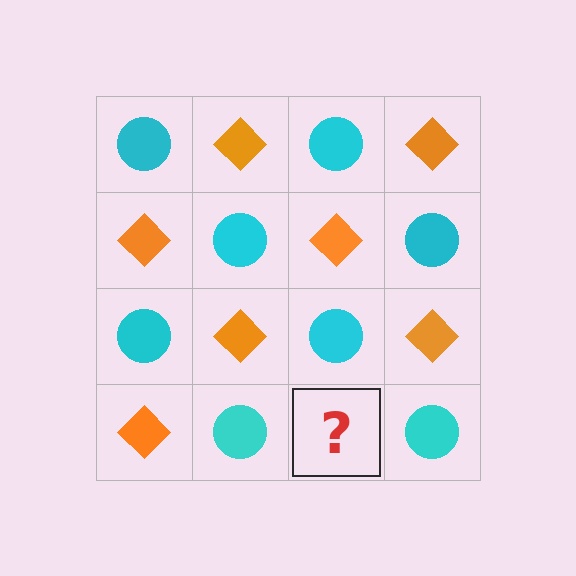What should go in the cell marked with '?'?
The missing cell should contain an orange diamond.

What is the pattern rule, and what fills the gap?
The rule is that it alternates cyan circle and orange diamond in a checkerboard pattern. The gap should be filled with an orange diamond.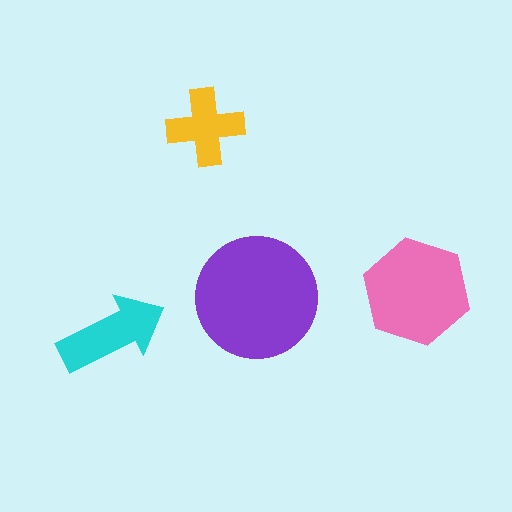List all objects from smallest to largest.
The yellow cross, the cyan arrow, the pink hexagon, the purple circle.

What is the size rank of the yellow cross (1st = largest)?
4th.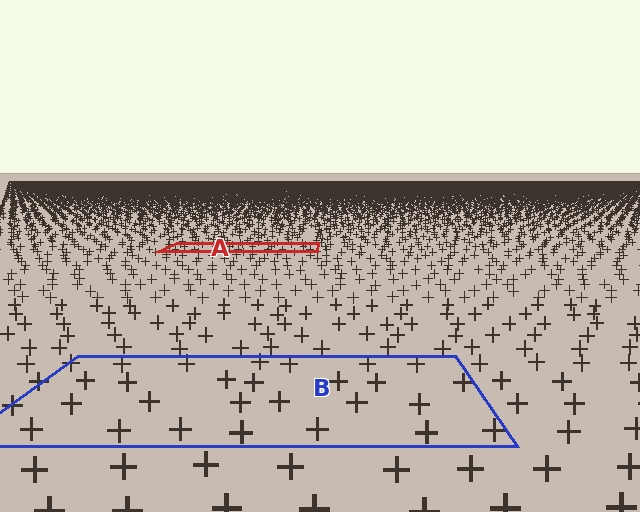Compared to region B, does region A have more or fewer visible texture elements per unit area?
Region A has more texture elements per unit area — they are packed more densely because it is farther away.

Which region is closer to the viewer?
Region B is closer. The texture elements there are larger and more spread out.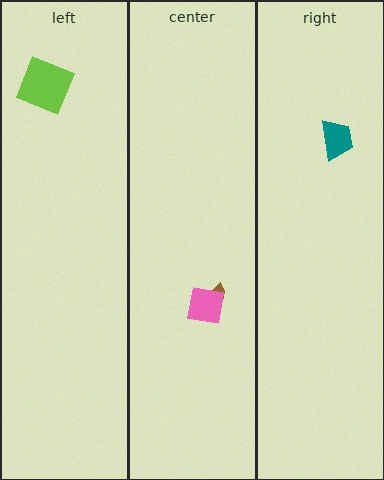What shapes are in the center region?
The brown semicircle, the pink square.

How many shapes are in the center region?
2.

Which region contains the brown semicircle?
The center region.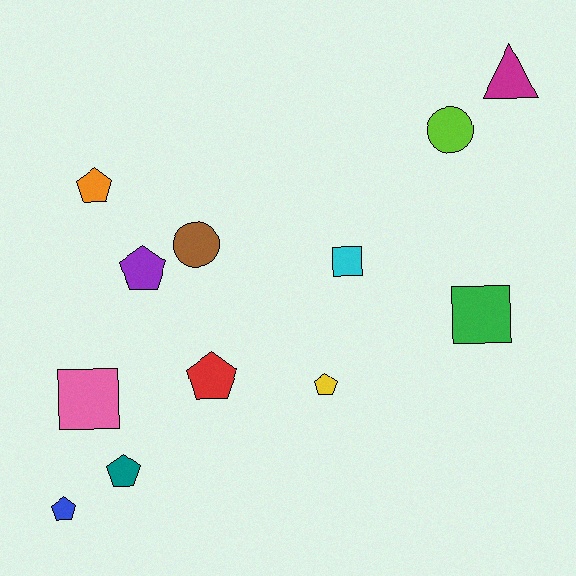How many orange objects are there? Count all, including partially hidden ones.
There is 1 orange object.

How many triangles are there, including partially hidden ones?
There is 1 triangle.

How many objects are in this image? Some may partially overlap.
There are 12 objects.